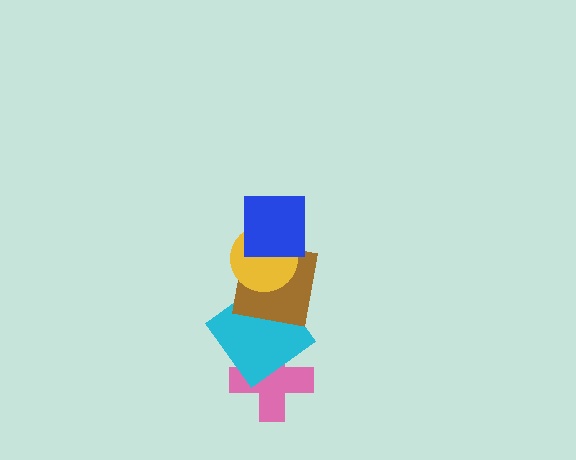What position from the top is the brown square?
The brown square is 3rd from the top.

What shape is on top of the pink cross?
The cyan diamond is on top of the pink cross.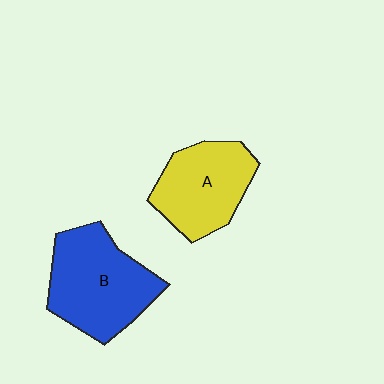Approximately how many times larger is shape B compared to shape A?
Approximately 1.2 times.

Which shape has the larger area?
Shape B (blue).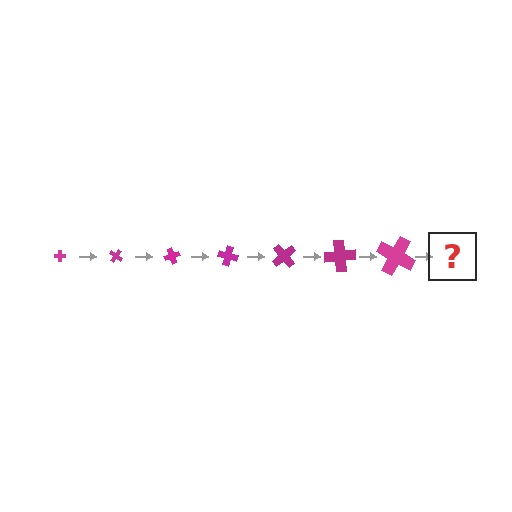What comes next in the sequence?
The next element should be a cross, larger than the previous one and rotated 245 degrees from the start.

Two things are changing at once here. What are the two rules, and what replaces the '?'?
The two rules are that the cross grows larger each step and it rotates 35 degrees each step. The '?' should be a cross, larger than the previous one and rotated 245 degrees from the start.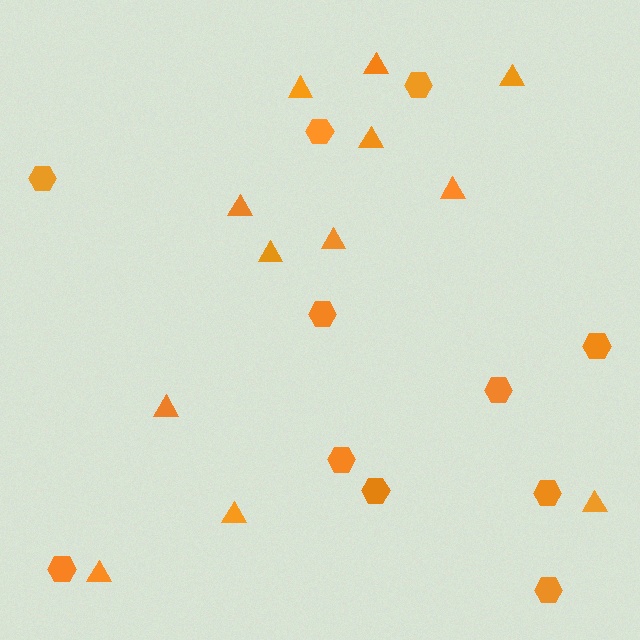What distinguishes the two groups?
There are 2 groups: one group of triangles (12) and one group of hexagons (11).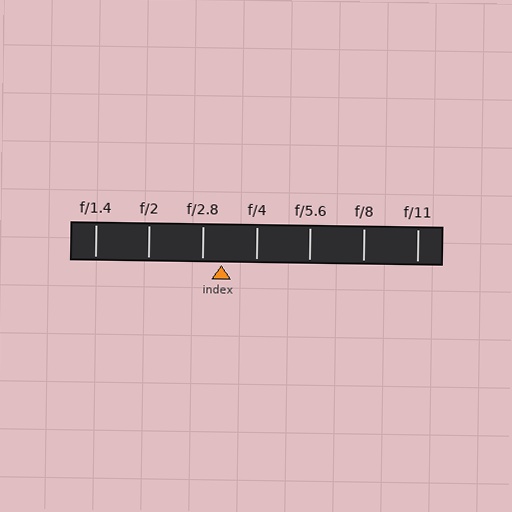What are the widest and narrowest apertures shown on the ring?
The widest aperture shown is f/1.4 and the narrowest is f/11.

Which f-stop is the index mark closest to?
The index mark is closest to f/2.8.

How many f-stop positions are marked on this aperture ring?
There are 7 f-stop positions marked.